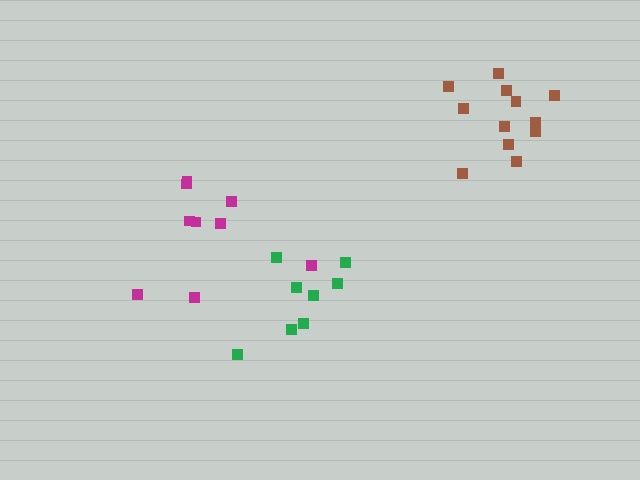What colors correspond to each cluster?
The clusters are colored: magenta, green, brown.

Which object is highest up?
The brown cluster is topmost.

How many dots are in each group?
Group 1: 9 dots, Group 2: 8 dots, Group 3: 12 dots (29 total).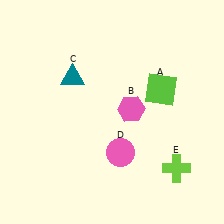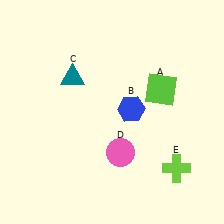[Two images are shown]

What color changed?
The hexagon (B) changed from pink in Image 1 to blue in Image 2.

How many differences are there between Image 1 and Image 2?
There is 1 difference between the two images.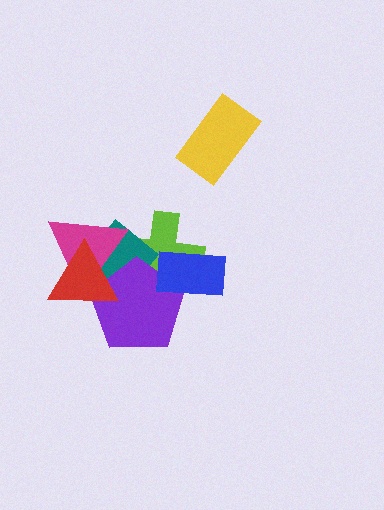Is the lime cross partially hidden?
Yes, it is partially covered by another shape.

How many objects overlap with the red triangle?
3 objects overlap with the red triangle.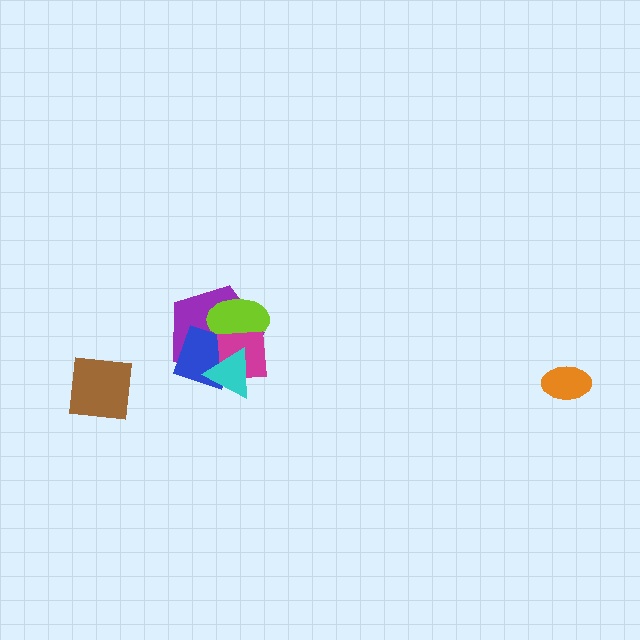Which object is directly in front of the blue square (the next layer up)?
The magenta square is directly in front of the blue square.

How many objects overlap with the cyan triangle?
4 objects overlap with the cyan triangle.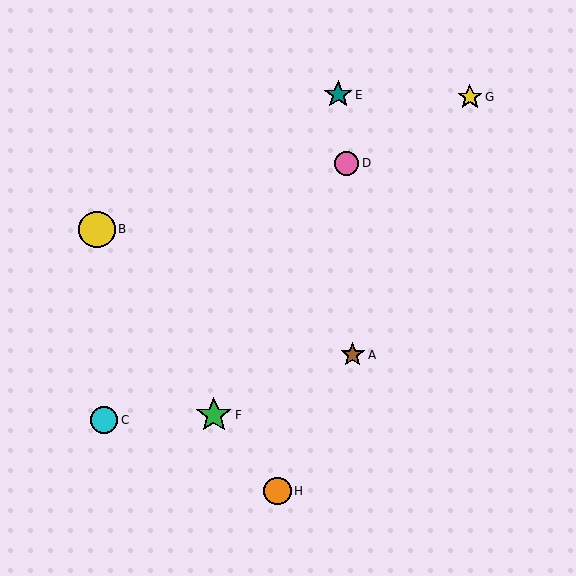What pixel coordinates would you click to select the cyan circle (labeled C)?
Click at (104, 420) to select the cyan circle C.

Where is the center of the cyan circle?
The center of the cyan circle is at (104, 420).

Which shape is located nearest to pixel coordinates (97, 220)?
The yellow circle (labeled B) at (97, 229) is nearest to that location.